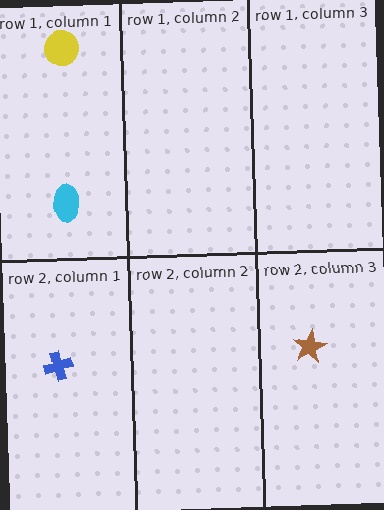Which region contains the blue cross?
The row 2, column 1 region.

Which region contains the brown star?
The row 2, column 3 region.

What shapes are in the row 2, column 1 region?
The blue cross.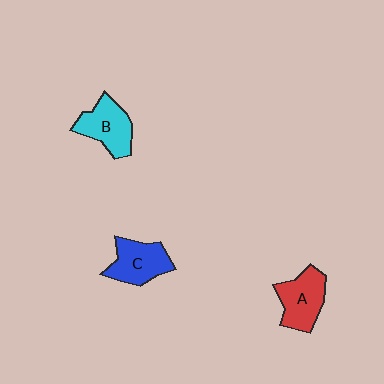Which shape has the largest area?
Shape A (red).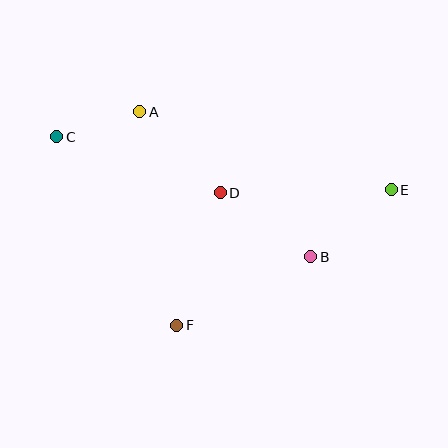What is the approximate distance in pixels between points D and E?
The distance between D and E is approximately 171 pixels.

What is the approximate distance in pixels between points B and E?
The distance between B and E is approximately 105 pixels.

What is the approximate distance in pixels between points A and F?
The distance between A and F is approximately 217 pixels.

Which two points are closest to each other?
Points A and C are closest to each other.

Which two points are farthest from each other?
Points C and E are farthest from each other.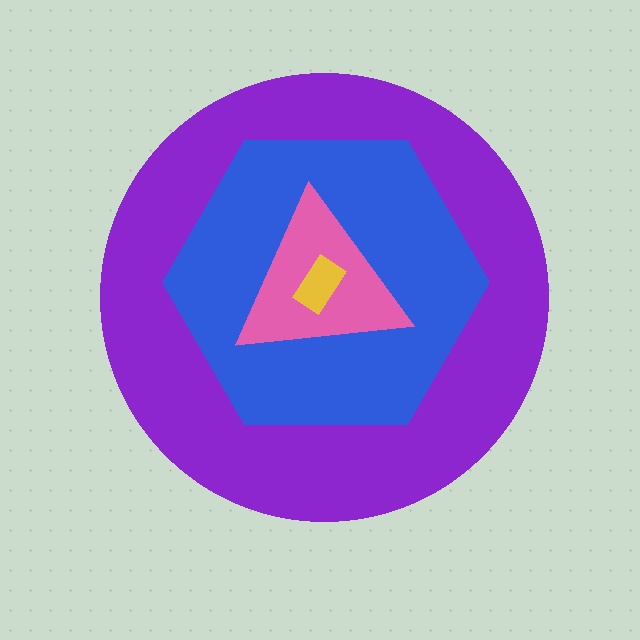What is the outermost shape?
The purple circle.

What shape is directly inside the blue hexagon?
The pink triangle.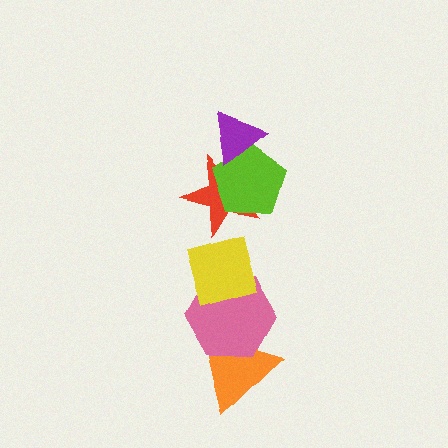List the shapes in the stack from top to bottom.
From top to bottom: the purple triangle, the lime pentagon, the red star, the yellow square, the pink hexagon, the orange triangle.